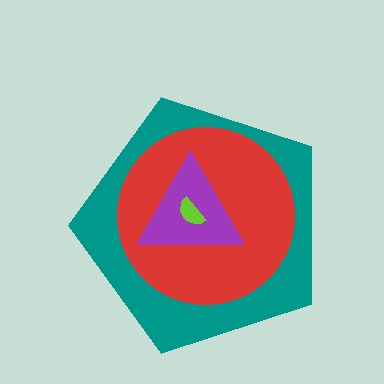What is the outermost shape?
The teal pentagon.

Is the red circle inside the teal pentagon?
Yes.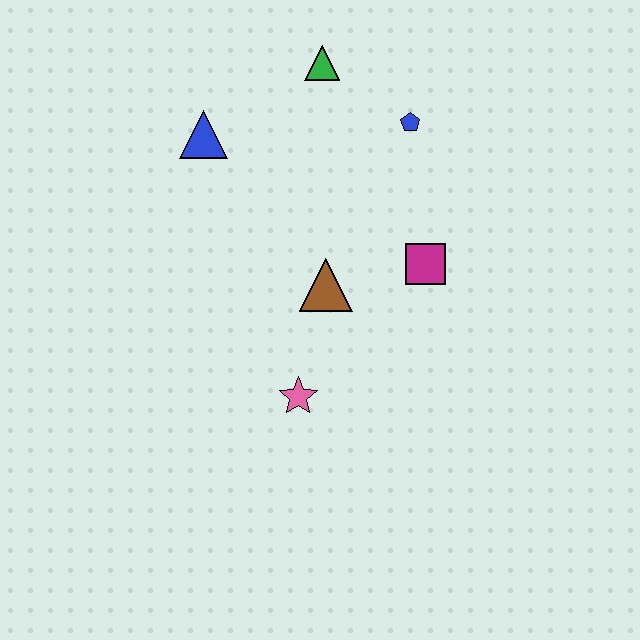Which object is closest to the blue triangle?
The green triangle is closest to the blue triangle.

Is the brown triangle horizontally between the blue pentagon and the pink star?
Yes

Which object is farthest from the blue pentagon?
The pink star is farthest from the blue pentagon.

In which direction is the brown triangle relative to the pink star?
The brown triangle is above the pink star.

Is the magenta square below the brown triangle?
No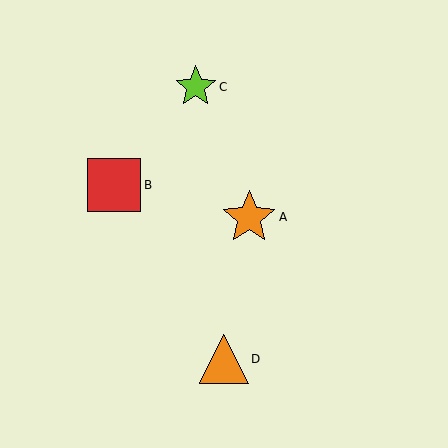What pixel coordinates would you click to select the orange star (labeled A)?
Click at (249, 218) to select the orange star A.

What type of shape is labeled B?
Shape B is a red square.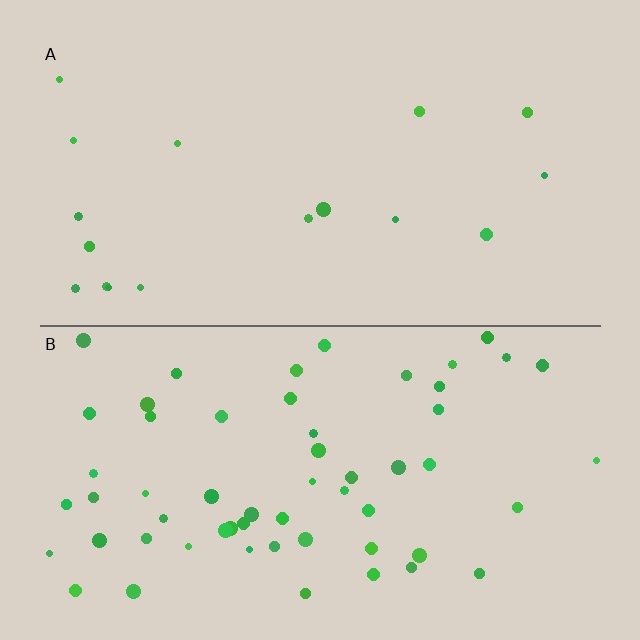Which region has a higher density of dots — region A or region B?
B (the bottom).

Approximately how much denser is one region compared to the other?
Approximately 3.4× — region B over region A.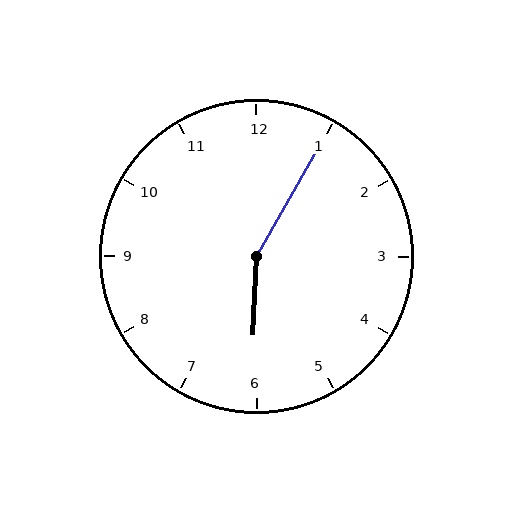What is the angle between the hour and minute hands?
Approximately 152 degrees.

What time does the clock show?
6:05.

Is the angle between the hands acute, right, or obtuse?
It is obtuse.